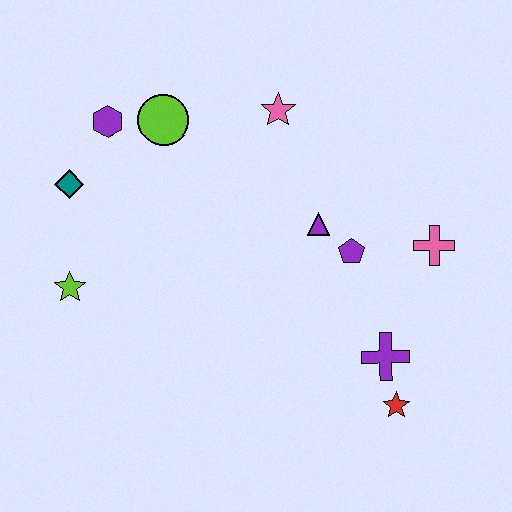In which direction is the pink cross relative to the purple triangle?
The pink cross is to the right of the purple triangle.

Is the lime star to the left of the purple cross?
Yes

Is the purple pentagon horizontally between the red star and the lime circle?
Yes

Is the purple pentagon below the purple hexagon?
Yes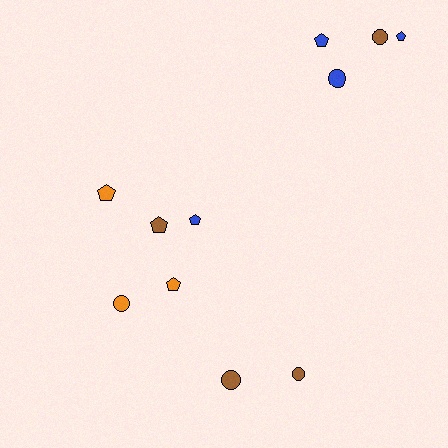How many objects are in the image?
There are 11 objects.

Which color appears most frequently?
Blue, with 4 objects.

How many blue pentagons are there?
There are 3 blue pentagons.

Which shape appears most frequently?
Pentagon, with 6 objects.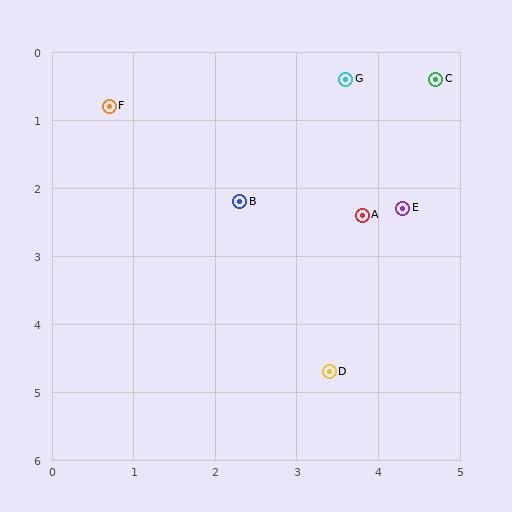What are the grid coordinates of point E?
Point E is at approximately (4.3, 2.3).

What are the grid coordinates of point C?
Point C is at approximately (4.7, 0.4).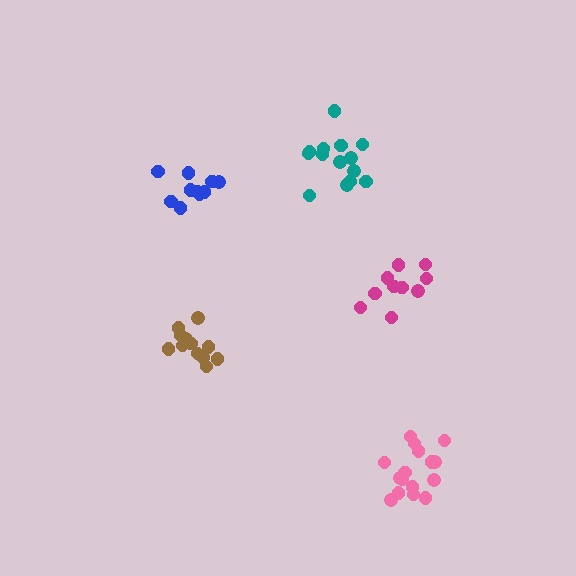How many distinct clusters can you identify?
There are 5 distinct clusters.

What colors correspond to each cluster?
The clusters are colored: pink, magenta, blue, teal, brown.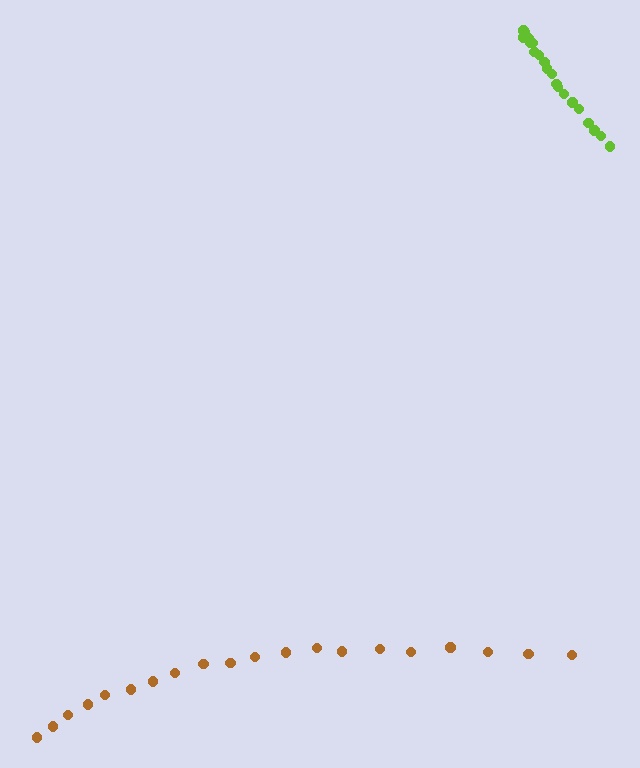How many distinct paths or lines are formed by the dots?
There are 2 distinct paths.